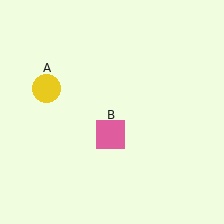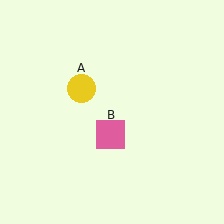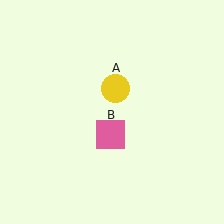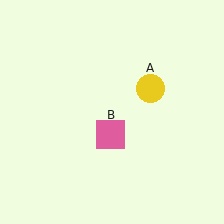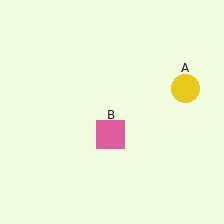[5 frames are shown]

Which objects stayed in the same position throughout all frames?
Pink square (object B) remained stationary.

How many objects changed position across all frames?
1 object changed position: yellow circle (object A).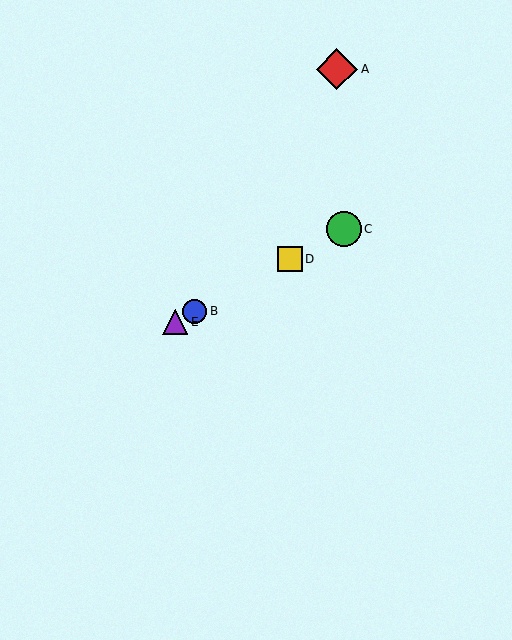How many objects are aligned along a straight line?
4 objects (B, C, D, E) are aligned along a straight line.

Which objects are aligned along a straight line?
Objects B, C, D, E are aligned along a straight line.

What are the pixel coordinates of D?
Object D is at (290, 259).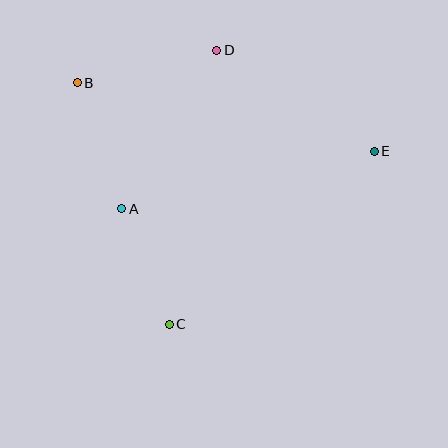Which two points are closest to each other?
Points A and C are closest to each other.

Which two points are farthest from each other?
Points B and E are farthest from each other.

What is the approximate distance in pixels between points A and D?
The distance between A and D is approximately 185 pixels.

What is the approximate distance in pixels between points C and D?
The distance between C and D is approximately 278 pixels.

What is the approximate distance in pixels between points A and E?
The distance between A and E is approximately 259 pixels.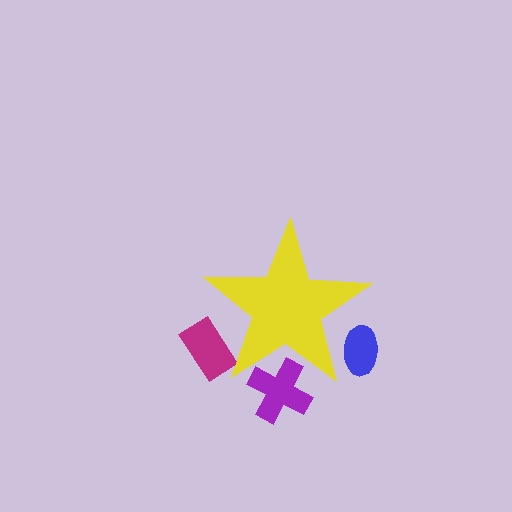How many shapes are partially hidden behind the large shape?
3 shapes are partially hidden.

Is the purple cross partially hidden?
Yes, the purple cross is partially hidden behind the yellow star.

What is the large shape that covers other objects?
A yellow star.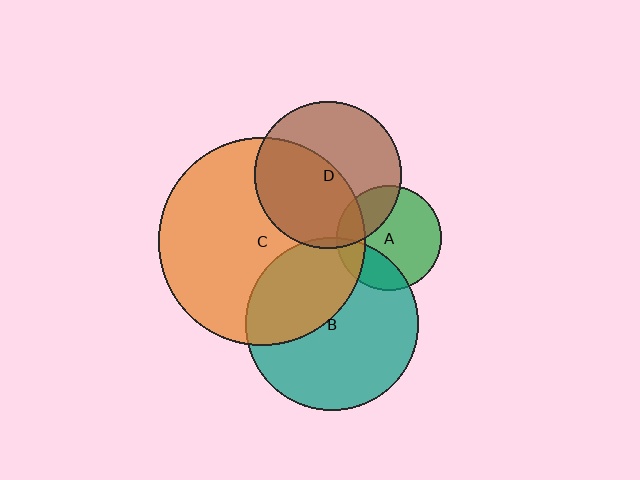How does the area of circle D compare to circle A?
Approximately 2.0 times.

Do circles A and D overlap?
Yes.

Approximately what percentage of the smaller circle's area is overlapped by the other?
Approximately 25%.